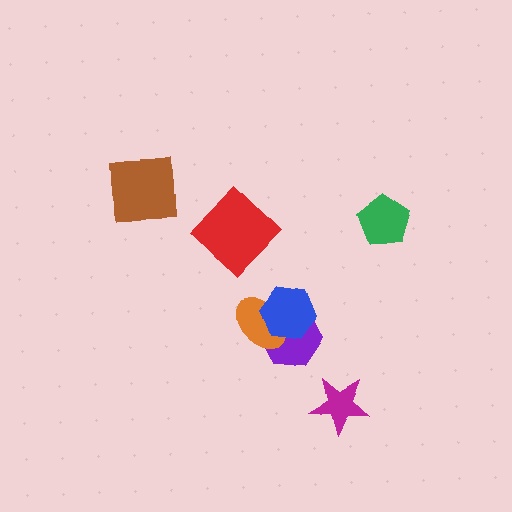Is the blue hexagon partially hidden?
No, no other shape covers it.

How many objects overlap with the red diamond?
0 objects overlap with the red diamond.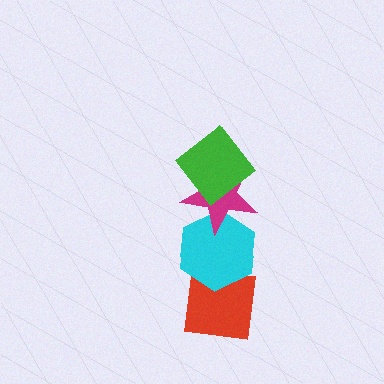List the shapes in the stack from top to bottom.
From top to bottom: the green diamond, the magenta star, the cyan hexagon, the red square.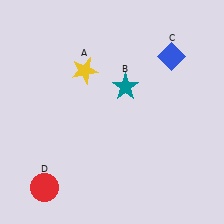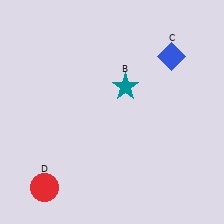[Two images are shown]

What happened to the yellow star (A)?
The yellow star (A) was removed in Image 2. It was in the top-left area of Image 1.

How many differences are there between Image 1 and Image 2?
There is 1 difference between the two images.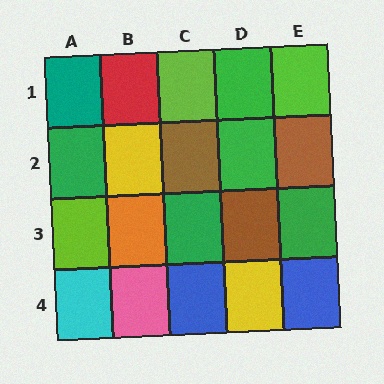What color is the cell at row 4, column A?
Cyan.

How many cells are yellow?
2 cells are yellow.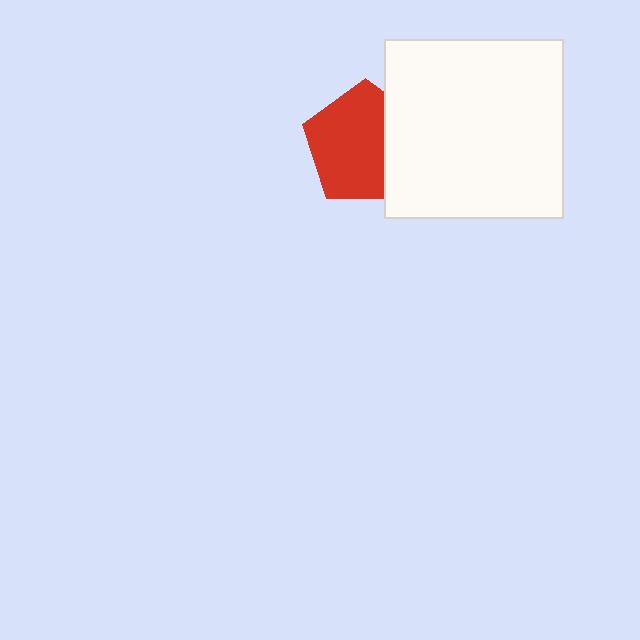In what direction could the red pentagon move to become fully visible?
The red pentagon could move left. That would shift it out from behind the white square entirely.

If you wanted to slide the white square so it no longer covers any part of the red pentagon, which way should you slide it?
Slide it right — that is the most direct way to separate the two shapes.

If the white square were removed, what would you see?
You would see the complete red pentagon.